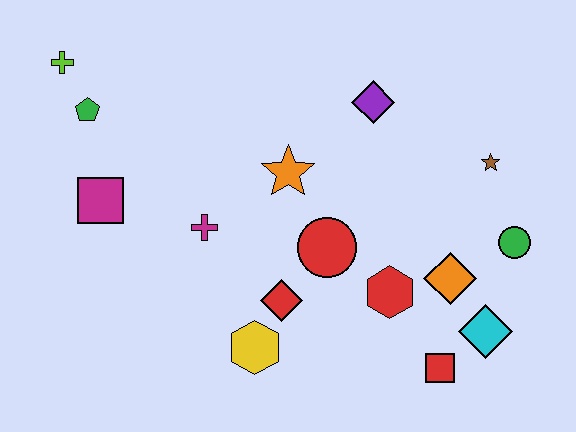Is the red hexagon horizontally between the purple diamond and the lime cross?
No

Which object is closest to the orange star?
The red circle is closest to the orange star.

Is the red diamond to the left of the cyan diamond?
Yes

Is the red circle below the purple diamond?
Yes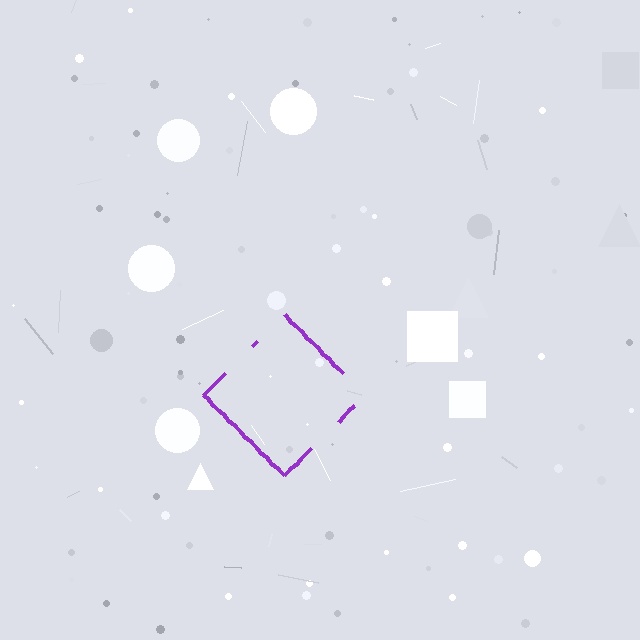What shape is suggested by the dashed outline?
The dashed outline suggests a diamond.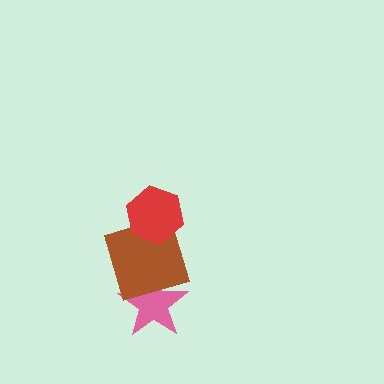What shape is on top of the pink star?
The brown square is on top of the pink star.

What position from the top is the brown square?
The brown square is 2nd from the top.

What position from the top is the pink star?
The pink star is 3rd from the top.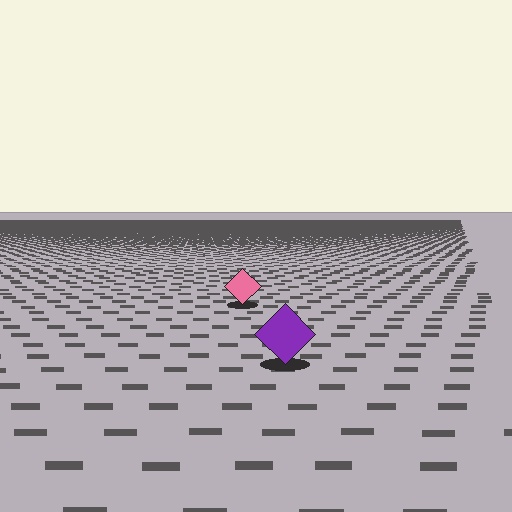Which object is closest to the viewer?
The purple diamond is closest. The texture marks near it are larger and more spread out.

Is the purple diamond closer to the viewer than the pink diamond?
Yes. The purple diamond is closer — you can tell from the texture gradient: the ground texture is coarser near it.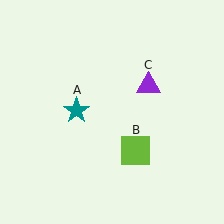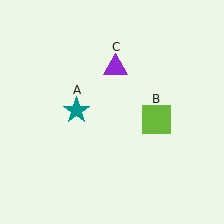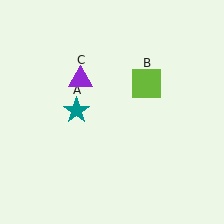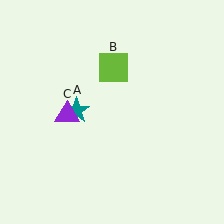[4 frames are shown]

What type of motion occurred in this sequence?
The lime square (object B), purple triangle (object C) rotated counterclockwise around the center of the scene.